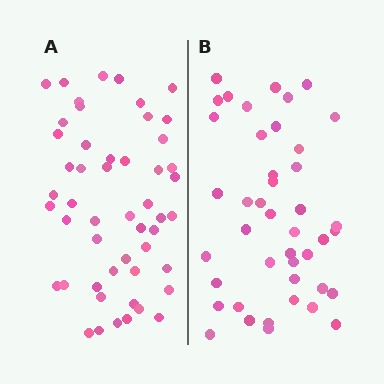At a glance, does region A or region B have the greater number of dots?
Region A (the left region) has more dots.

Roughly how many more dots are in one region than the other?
Region A has roughly 8 or so more dots than region B.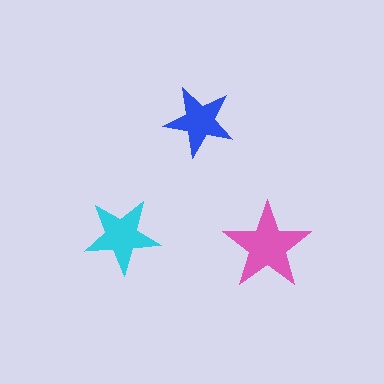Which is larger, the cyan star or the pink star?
The pink one.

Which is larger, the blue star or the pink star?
The pink one.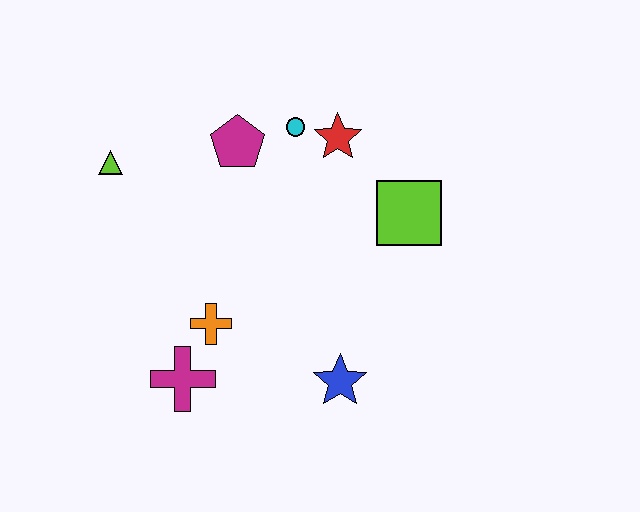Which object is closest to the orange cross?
The magenta cross is closest to the orange cross.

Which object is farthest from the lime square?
The lime triangle is farthest from the lime square.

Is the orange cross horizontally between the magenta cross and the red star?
Yes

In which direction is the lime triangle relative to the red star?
The lime triangle is to the left of the red star.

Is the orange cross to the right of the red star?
No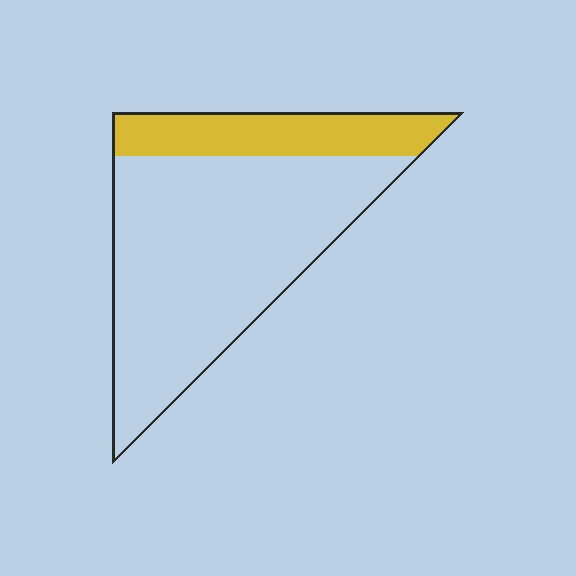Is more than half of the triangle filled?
No.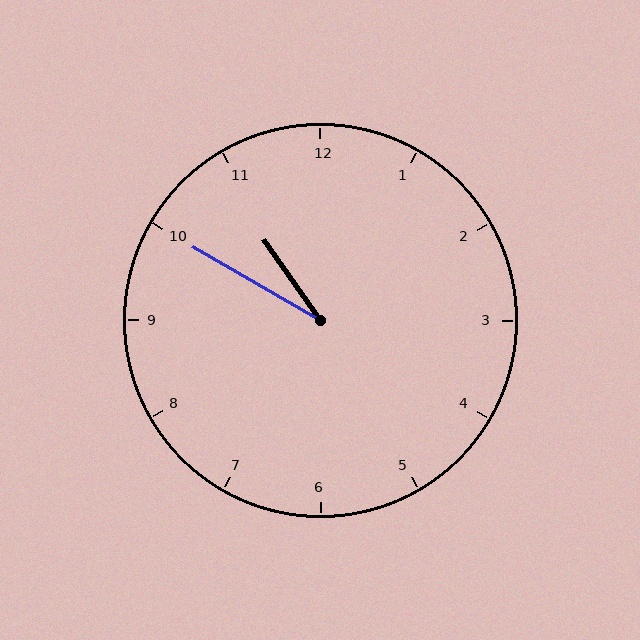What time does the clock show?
10:50.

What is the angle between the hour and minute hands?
Approximately 25 degrees.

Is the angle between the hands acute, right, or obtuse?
It is acute.